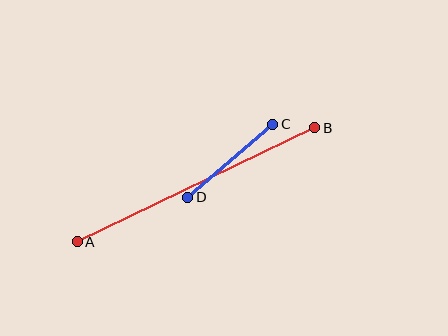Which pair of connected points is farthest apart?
Points A and B are farthest apart.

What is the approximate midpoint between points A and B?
The midpoint is at approximately (196, 185) pixels.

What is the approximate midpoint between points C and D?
The midpoint is at approximately (230, 161) pixels.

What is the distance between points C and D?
The distance is approximately 112 pixels.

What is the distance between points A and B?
The distance is approximately 263 pixels.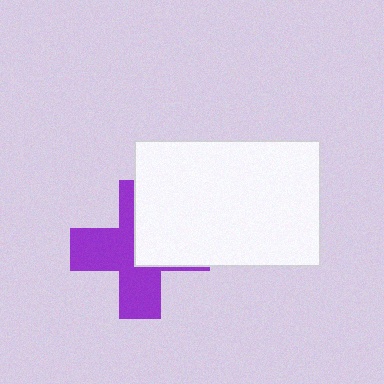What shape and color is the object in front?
The object in front is a white rectangle.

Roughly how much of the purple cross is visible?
About half of it is visible (roughly 57%).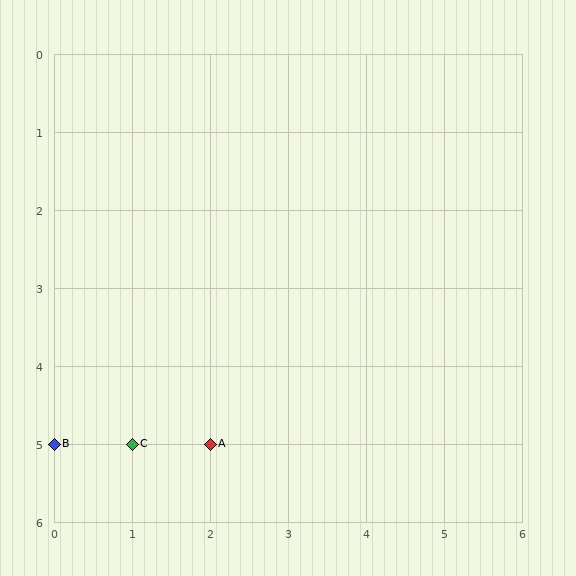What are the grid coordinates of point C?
Point C is at grid coordinates (1, 5).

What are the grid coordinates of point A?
Point A is at grid coordinates (2, 5).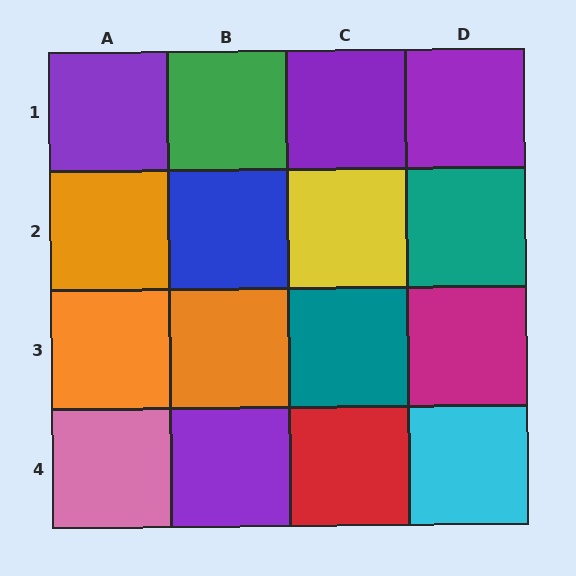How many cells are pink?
1 cell is pink.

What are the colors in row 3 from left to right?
Orange, orange, teal, magenta.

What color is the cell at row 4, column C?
Red.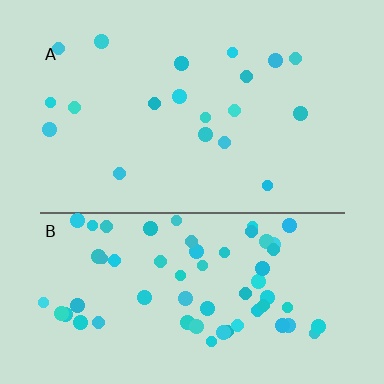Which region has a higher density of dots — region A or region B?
B (the bottom).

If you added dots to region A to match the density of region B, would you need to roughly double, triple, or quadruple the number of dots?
Approximately triple.